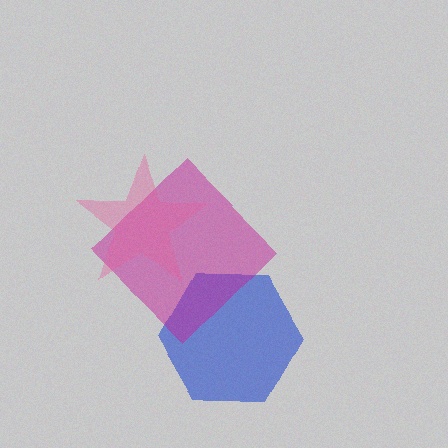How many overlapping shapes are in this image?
There are 3 overlapping shapes in the image.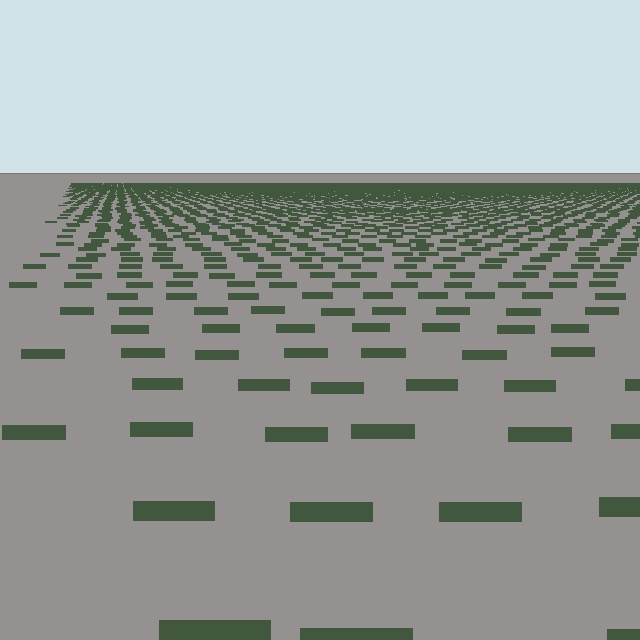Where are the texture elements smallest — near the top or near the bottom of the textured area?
Near the top.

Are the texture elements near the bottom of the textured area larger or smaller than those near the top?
Larger. Near the bottom, elements are closer to the viewer and appear at a bigger on-screen size.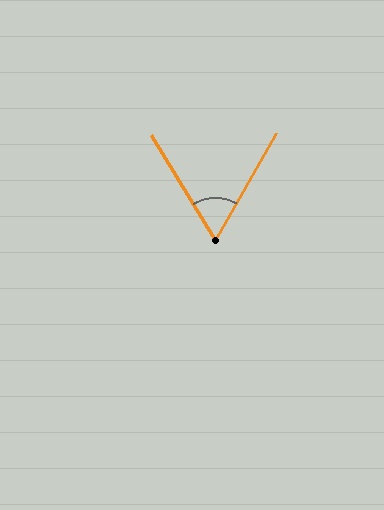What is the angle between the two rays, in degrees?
Approximately 61 degrees.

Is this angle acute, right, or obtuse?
It is acute.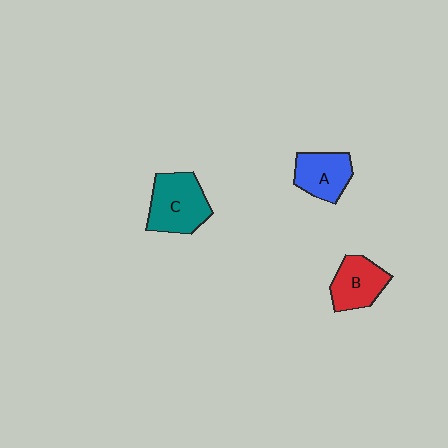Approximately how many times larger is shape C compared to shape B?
Approximately 1.3 times.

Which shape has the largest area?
Shape C (teal).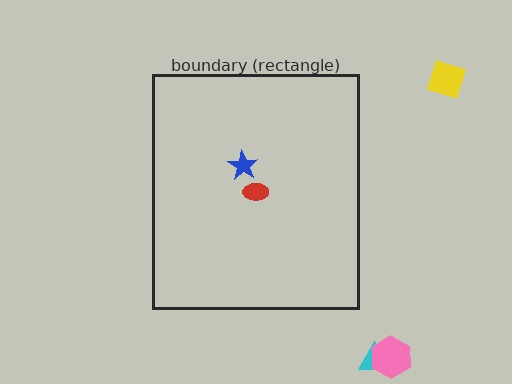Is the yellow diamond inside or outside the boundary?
Outside.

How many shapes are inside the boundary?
2 inside, 3 outside.